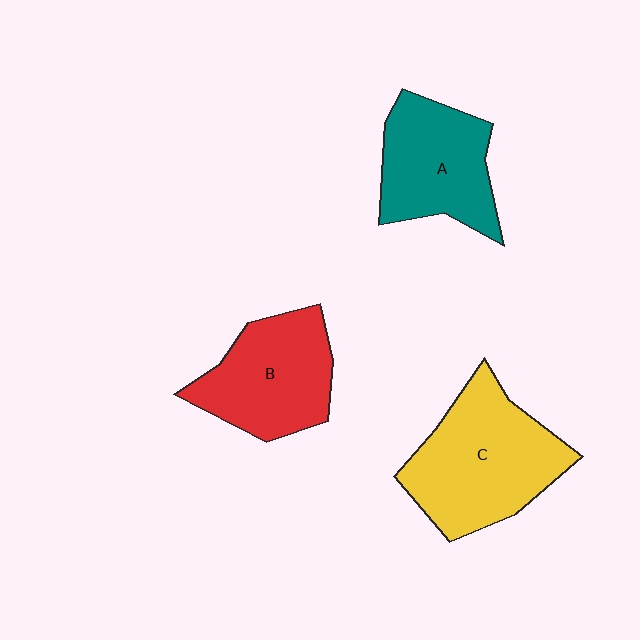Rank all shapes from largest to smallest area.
From largest to smallest: C (yellow), B (red), A (teal).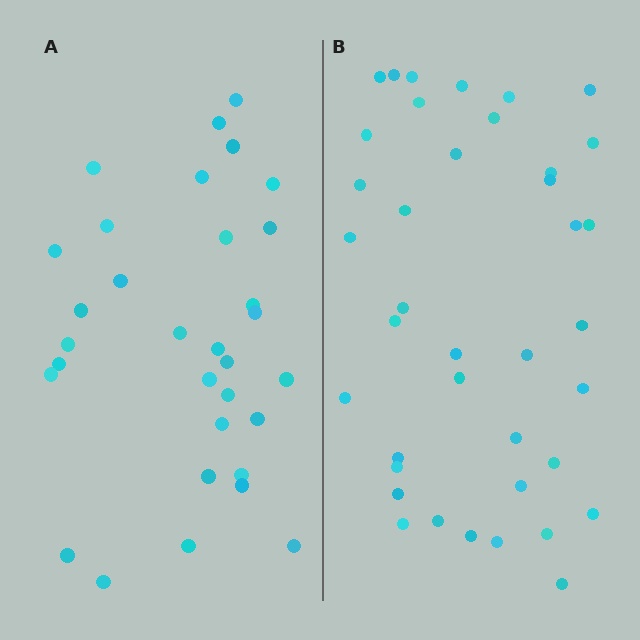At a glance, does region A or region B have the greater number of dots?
Region B (the right region) has more dots.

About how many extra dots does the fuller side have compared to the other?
Region B has roughly 8 or so more dots than region A.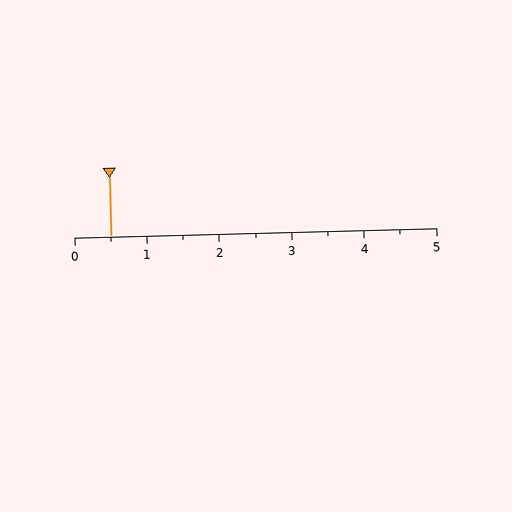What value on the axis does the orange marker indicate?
The marker indicates approximately 0.5.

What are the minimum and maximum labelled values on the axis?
The axis runs from 0 to 5.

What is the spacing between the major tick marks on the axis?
The major ticks are spaced 1 apart.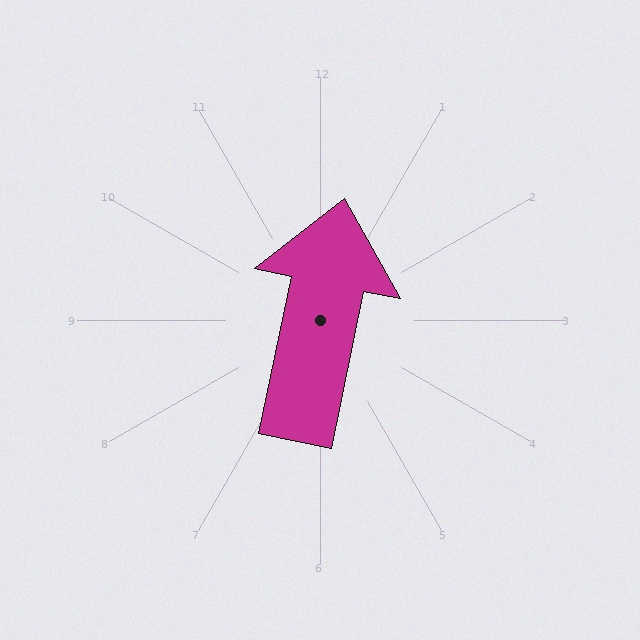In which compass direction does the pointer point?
North.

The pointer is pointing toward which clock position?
Roughly 12 o'clock.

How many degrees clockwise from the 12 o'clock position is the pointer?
Approximately 12 degrees.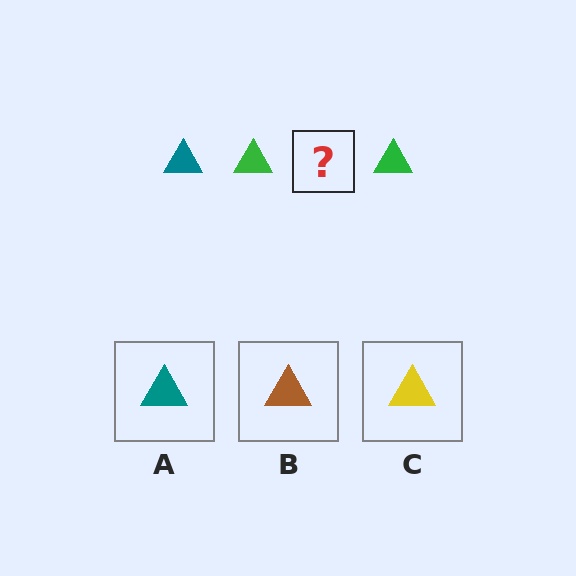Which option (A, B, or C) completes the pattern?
A.